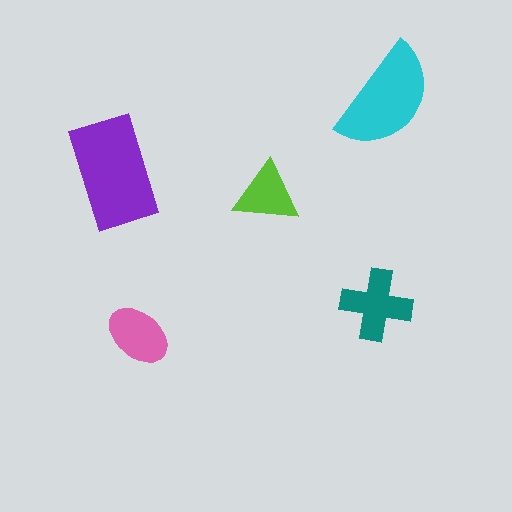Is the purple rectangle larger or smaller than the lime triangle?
Larger.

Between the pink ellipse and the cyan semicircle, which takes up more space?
The cyan semicircle.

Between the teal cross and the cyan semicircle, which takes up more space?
The cyan semicircle.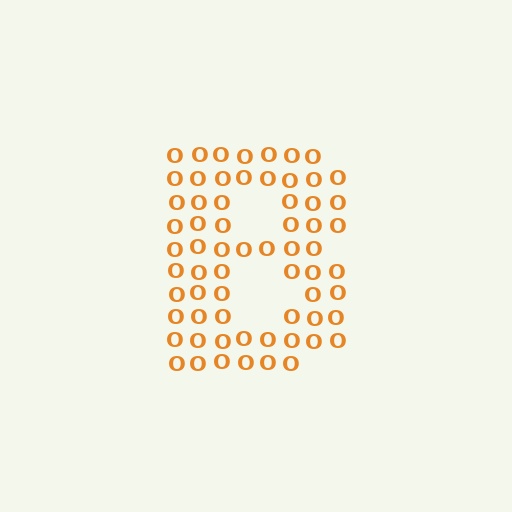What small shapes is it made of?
It is made of small letter O's.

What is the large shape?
The large shape is the letter B.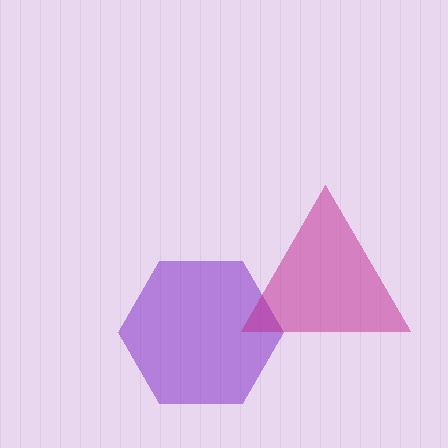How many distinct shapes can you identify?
There are 2 distinct shapes: a purple hexagon, a magenta triangle.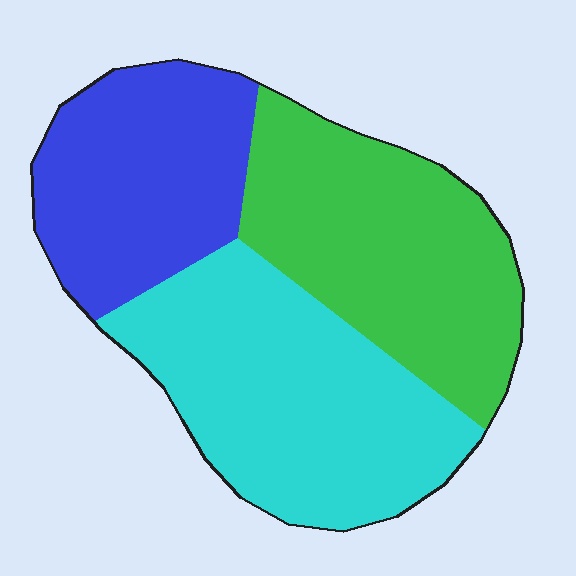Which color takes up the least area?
Blue, at roughly 25%.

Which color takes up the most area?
Cyan, at roughly 40%.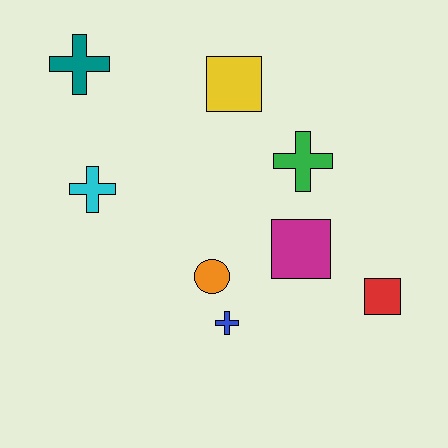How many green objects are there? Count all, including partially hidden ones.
There is 1 green object.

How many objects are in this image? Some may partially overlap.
There are 8 objects.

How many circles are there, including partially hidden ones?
There is 1 circle.